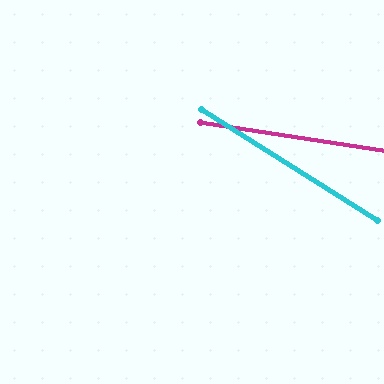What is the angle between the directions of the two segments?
Approximately 23 degrees.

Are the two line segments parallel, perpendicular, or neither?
Neither parallel nor perpendicular — they differ by about 23°.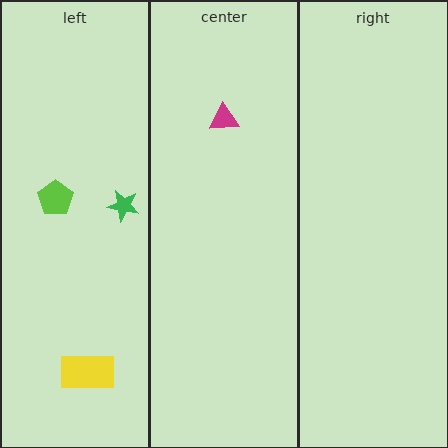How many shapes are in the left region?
3.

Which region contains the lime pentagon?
The left region.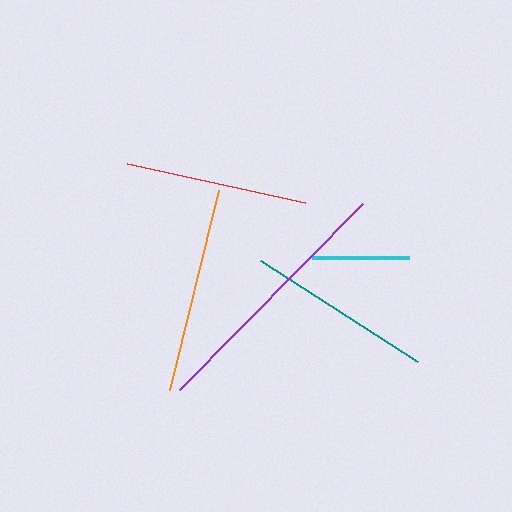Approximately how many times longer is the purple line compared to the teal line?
The purple line is approximately 1.4 times the length of the teal line.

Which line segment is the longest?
The purple line is the longest at approximately 261 pixels.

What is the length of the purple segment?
The purple segment is approximately 261 pixels long.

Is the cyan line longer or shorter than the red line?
The red line is longer than the cyan line.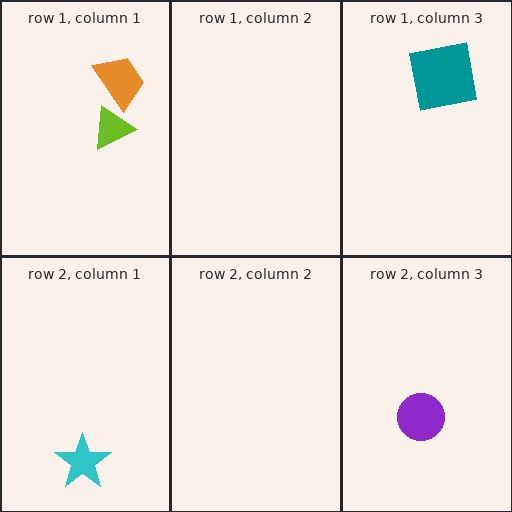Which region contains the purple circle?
The row 2, column 3 region.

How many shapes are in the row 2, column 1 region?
1.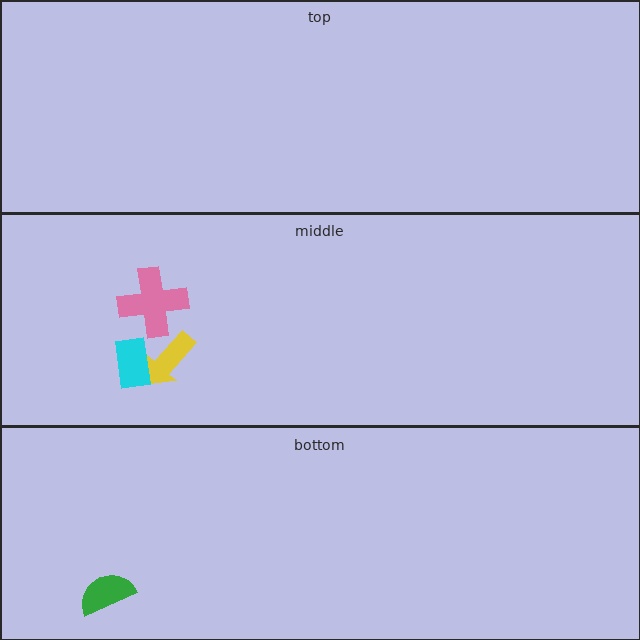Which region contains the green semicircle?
The bottom region.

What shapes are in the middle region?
The yellow arrow, the cyan rectangle, the pink cross.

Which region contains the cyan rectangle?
The middle region.